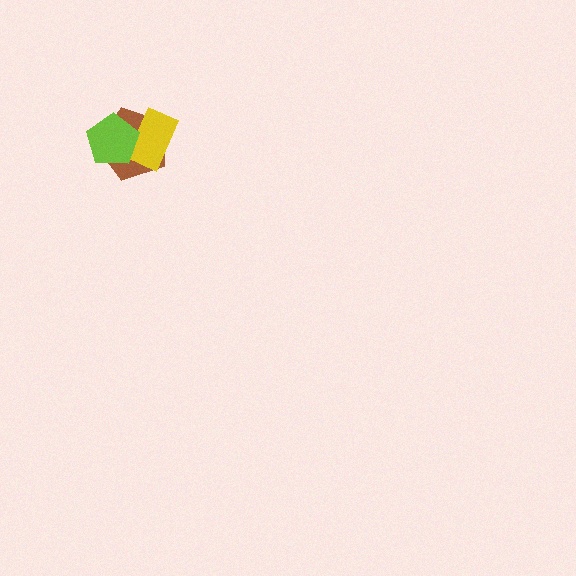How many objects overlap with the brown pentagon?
2 objects overlap with the brown pentagon.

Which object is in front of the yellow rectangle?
The lime pentagon is in front of the yellow rectangle.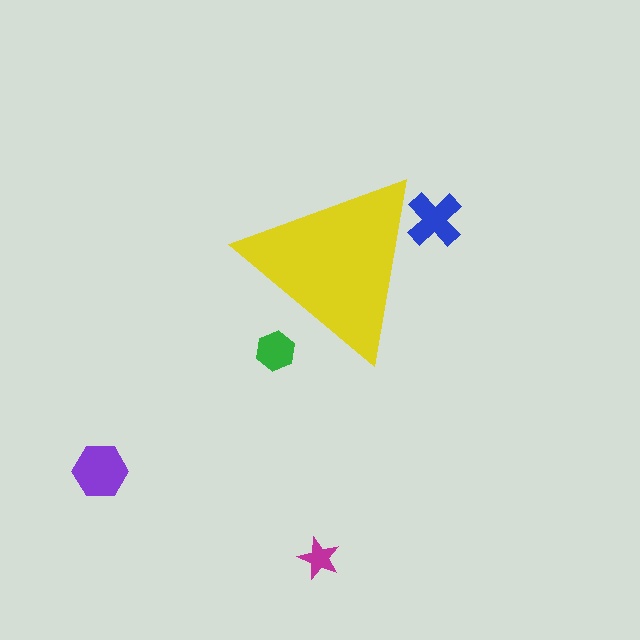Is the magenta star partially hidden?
No, the magenta star is fully visible.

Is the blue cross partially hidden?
Yes, the blue cross is partially hidden behind the yellow triangle.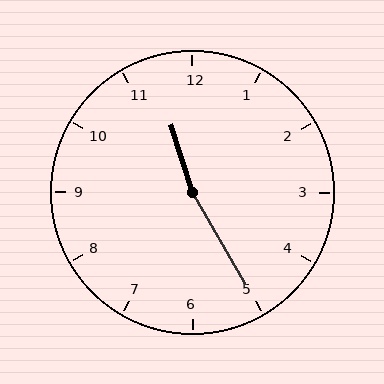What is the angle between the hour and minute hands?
Approximately 168 degrees.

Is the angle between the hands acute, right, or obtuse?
It is obtuse.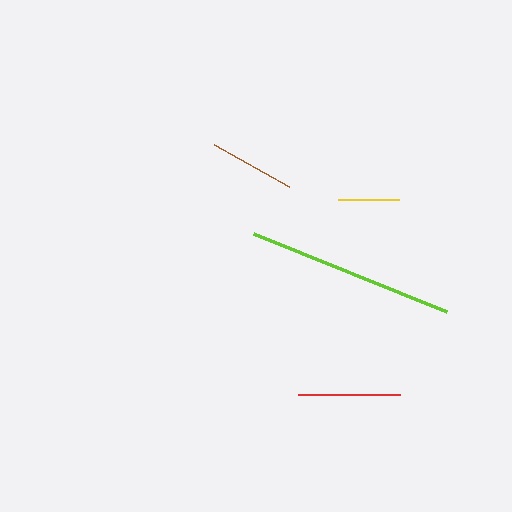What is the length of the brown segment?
The brown segment is approximately 86 pixels long.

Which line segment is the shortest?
The yellow line is the shortest at approximately 61 pixels.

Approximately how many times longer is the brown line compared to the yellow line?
The brown line is approximately 1.4 times the length of the yellow line.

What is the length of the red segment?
The red segment is approximately 102 pixels long.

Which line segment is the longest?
The lime line is the longest at approximately 208 pixels.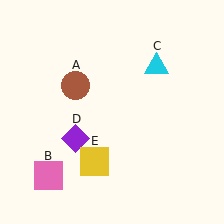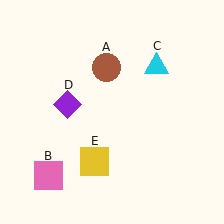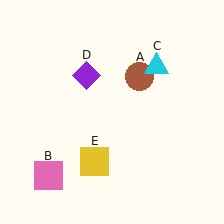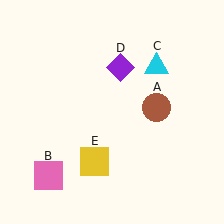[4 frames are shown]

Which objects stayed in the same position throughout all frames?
Pink square (object B) and cyan triangle (object C) and yellow square (object E) remained stationary.